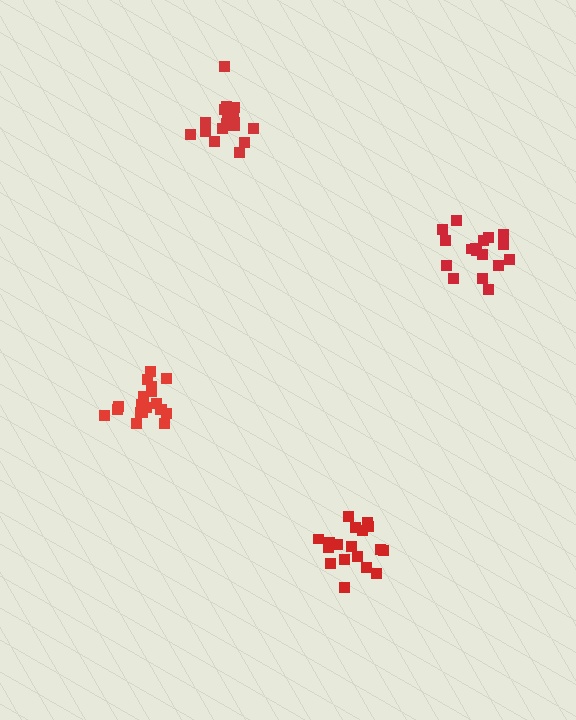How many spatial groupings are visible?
There are 4 spatial groupings.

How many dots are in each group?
Group 1: 17 dots, Group 2: 19 dots, Group 3: 18 dots, Group 4: 18 dots (72 total).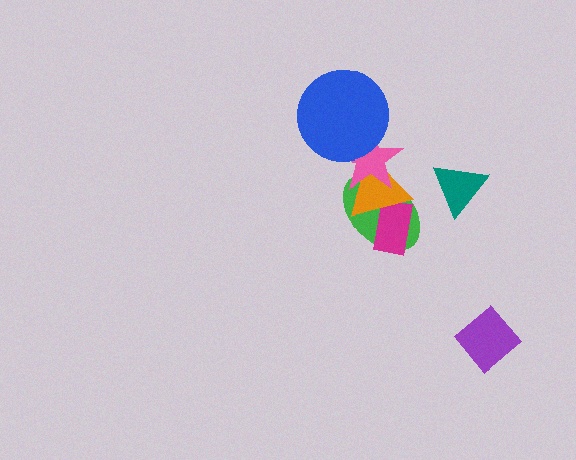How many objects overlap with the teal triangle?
0 objects overlap with the teal triangle.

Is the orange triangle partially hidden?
Yes, it is partially covered by another shape.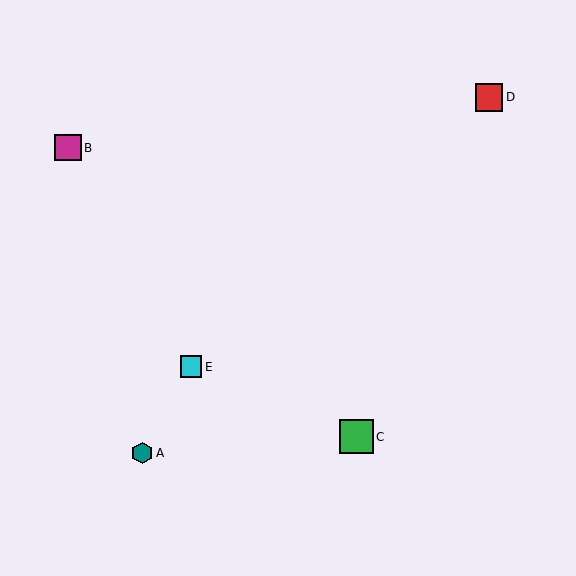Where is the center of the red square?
The center of the red square is at (489, 97).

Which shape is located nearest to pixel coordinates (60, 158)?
The magenta square (labeled B) at (68, 148) is nearest to that location.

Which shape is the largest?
The green square (labeled C) is the largest.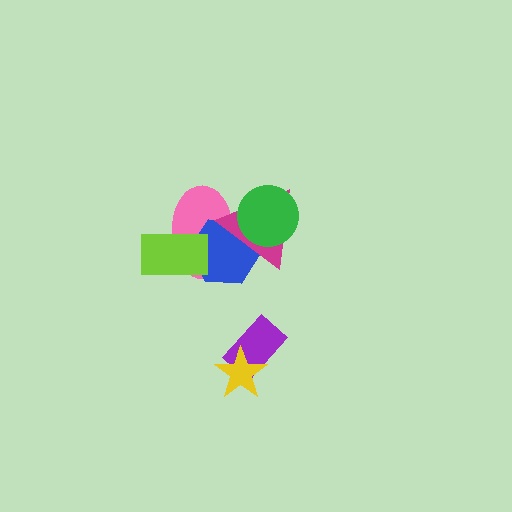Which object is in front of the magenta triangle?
The green circle is in front of the magenta triangle.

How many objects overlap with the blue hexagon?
4 objects overlap with the blue hexagon.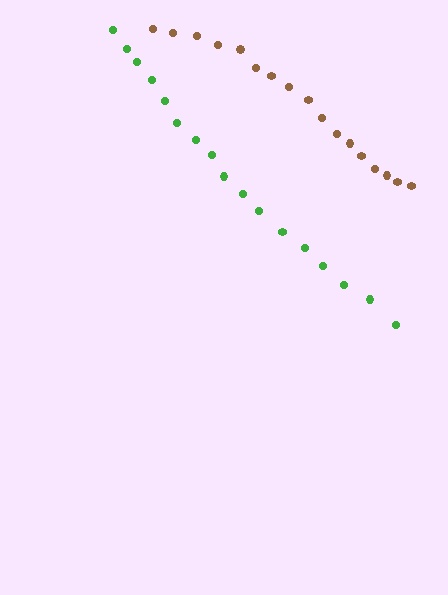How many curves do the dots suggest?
There are 2 distinct paths.